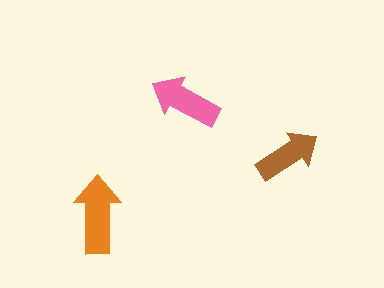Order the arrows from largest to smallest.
the orange one, the pink one, the brown one.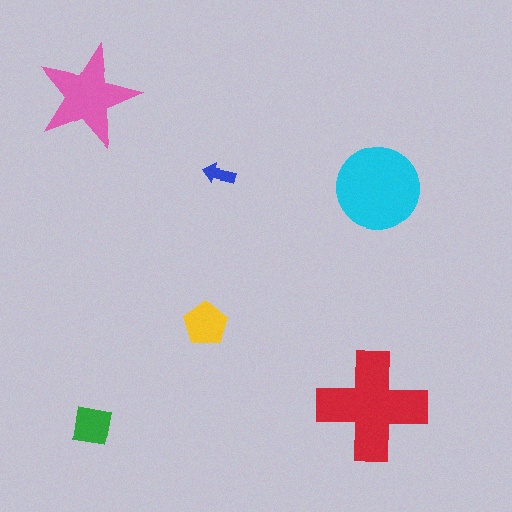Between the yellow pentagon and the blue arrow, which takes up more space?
The yellow pentagon.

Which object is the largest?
The red cross.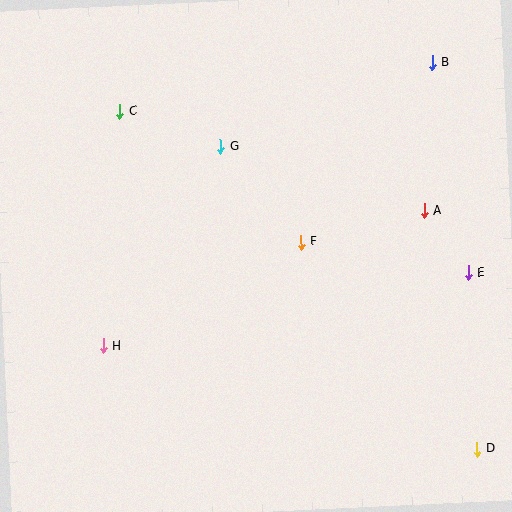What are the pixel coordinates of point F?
Point F is at (301, 242).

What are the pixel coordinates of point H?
Point H is at (103, 346).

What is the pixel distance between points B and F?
The distance between B and F is 222 pixels.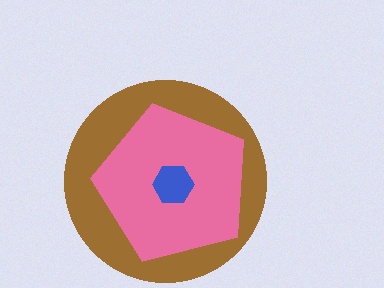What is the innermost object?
The blue hexagon.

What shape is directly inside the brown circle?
The pink pentagon.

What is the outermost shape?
The brown circle.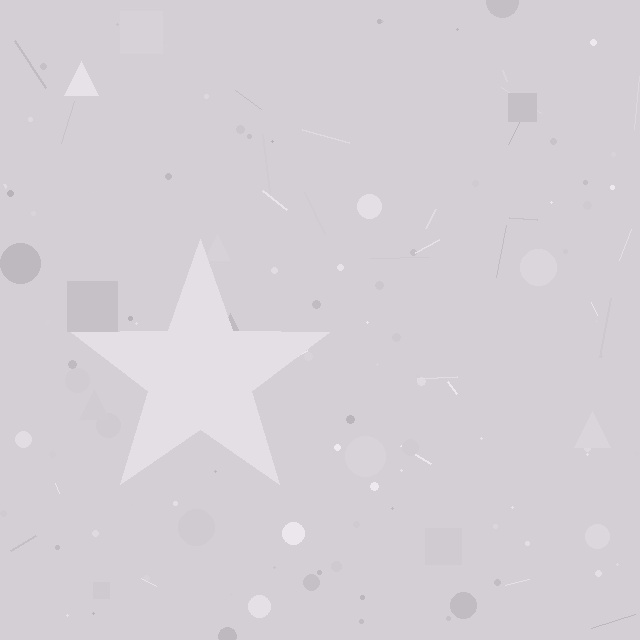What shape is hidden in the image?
A star is hidden in the image.